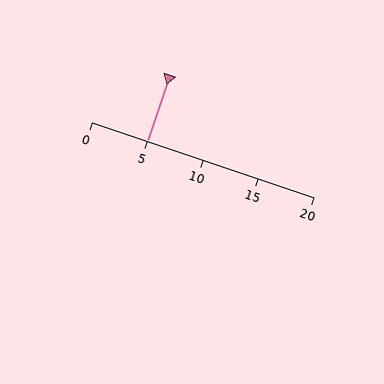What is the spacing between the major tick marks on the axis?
The major ticks are spaced 5 apart.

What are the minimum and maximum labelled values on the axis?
The axis runs from 0 to 20.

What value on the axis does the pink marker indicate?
The marker indicates approximately 5.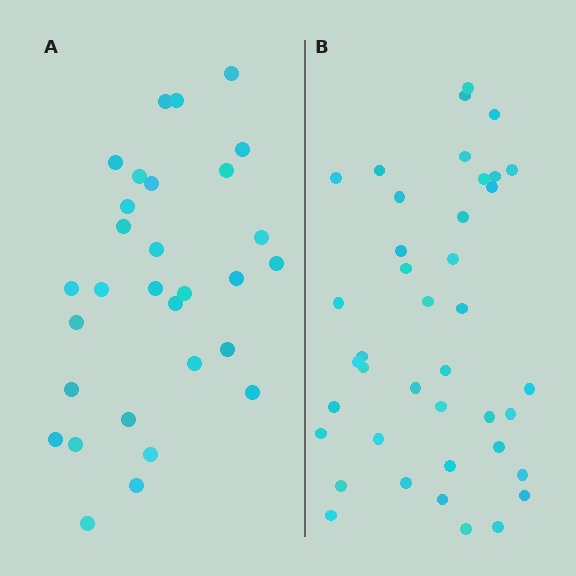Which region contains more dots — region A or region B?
Region B (the right region) has more dots.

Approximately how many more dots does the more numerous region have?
Region B has roughly 10 or so more dots than region A.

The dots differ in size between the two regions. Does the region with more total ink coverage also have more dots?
No. Region A has more total ink coverage because its dots are larger, but region B actually contains more individual dots. Total area can be misleading — the number of items is what matters here.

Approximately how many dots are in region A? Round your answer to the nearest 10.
About 30 dots.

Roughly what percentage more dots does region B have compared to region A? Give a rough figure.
About 35% more.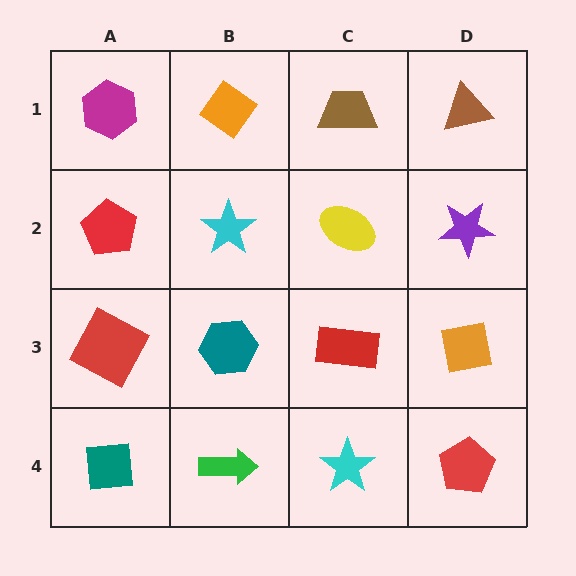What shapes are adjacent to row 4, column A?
A red square (row 3, column A), a green arrow (row 4, column B).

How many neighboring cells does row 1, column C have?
3.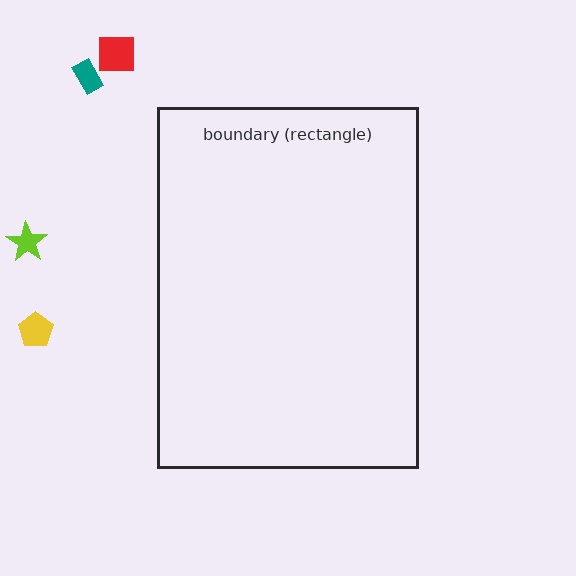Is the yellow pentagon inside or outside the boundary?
Outside.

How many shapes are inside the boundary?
0 inside, 4 outside.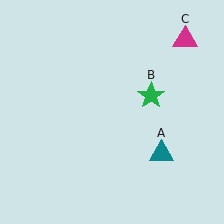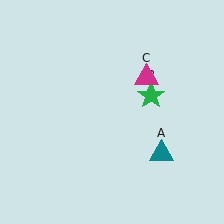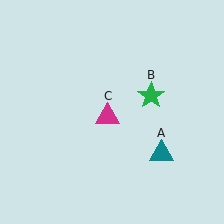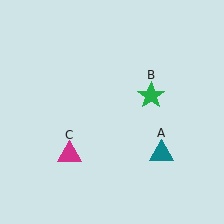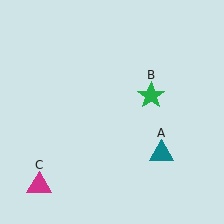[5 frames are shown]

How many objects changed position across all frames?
1 object changed position: magenta triangle (object C).